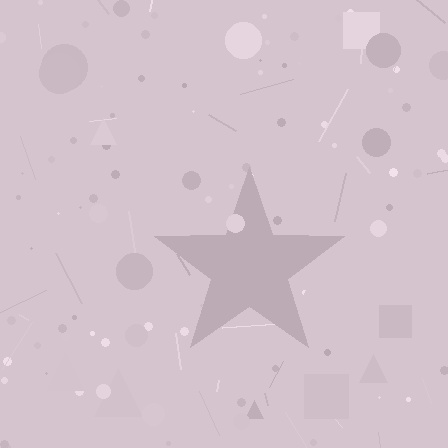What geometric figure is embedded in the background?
A star is embedded in the background.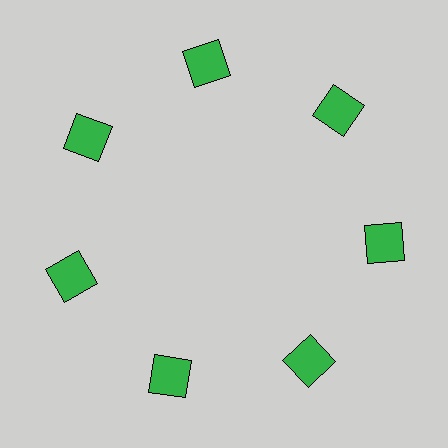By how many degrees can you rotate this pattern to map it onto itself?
The pattern maps onto itself every 51 degrees of rotation.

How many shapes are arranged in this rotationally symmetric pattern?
There are 7 shapes, arranged in 7 groups of 1.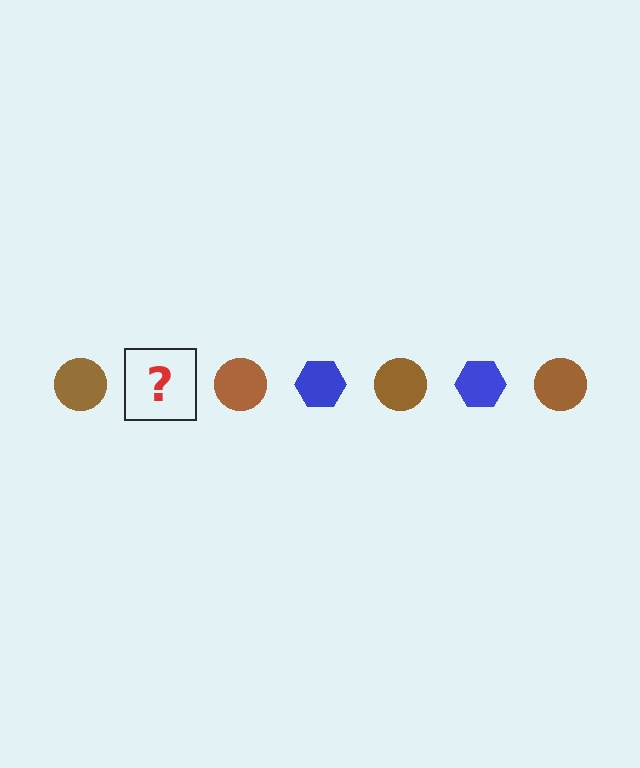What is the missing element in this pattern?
The missing element is a blue hexagon.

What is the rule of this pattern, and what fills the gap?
The rule is that the pattern alternates between brown circle and blue hexagon. The gap should be filled with a blue hexagon.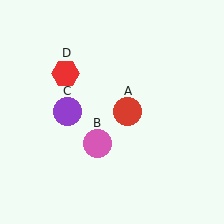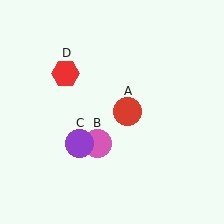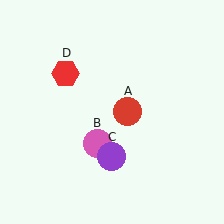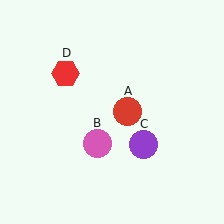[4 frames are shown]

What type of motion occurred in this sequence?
The purple circle (object C) rotated counterclockwise around the center of the scene.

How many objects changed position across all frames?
1 object changed position: purple circle (object C).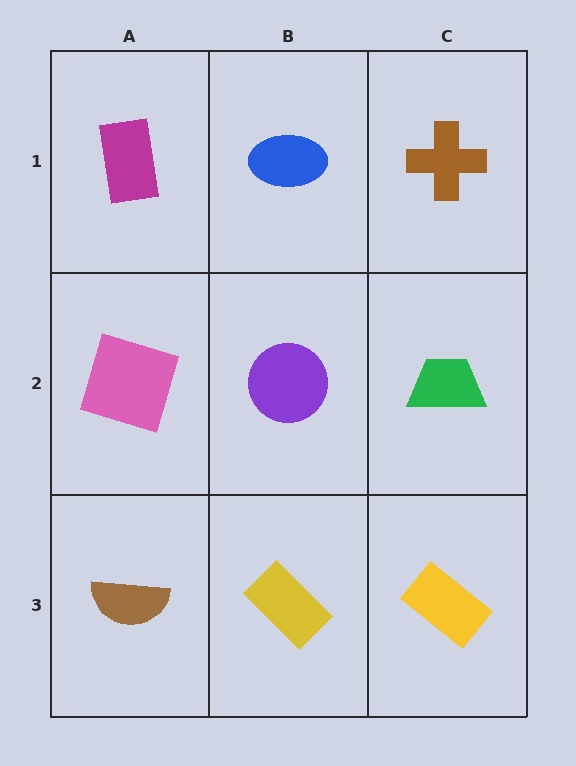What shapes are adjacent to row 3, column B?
A purple circle (row 2, column B), a brown semicircle (row 3, column A), a yellow rectangle (row 3, column C).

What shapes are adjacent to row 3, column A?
A pink square (row 2, column A), a yellow rectangle (row 3, column B).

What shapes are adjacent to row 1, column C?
A green trapezoid (row 2, column C), a blue ellipse (row 1, column B).